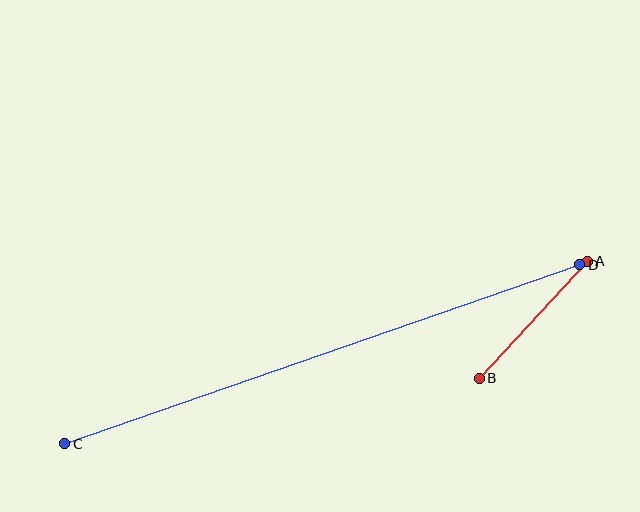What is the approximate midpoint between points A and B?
The midpoint is at approximately (533, 320) pixels.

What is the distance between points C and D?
The distance is approximately 546 pixels.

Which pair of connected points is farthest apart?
Points C and D are farthest apart.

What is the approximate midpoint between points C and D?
The midpoint is at approximately (322, 354) pixels.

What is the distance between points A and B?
The distance is approximately 159 pixels.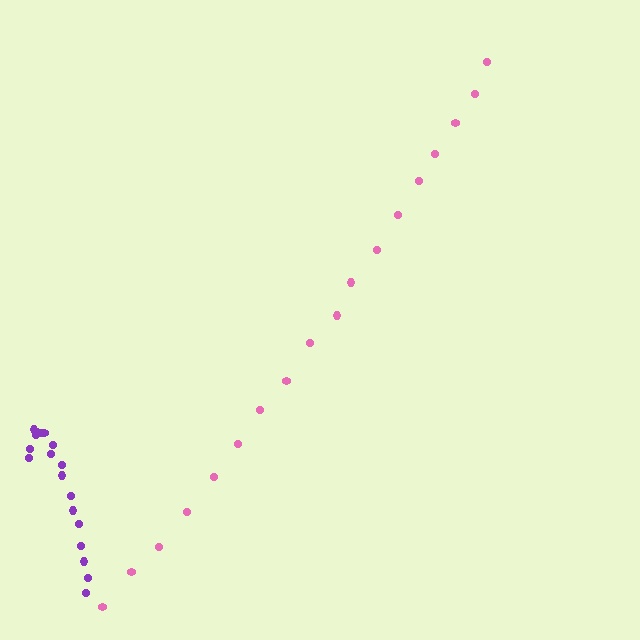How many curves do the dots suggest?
There are 2 distinct paths.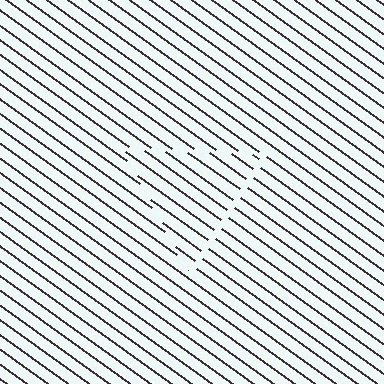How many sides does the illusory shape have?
3 sides — the line-ends trace a triangle.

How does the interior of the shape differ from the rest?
The interior of the shape contains the same grating, shifted by half a period — the contour is defined by the phase discontinuity where line-ends from the inner and outer gratings abut.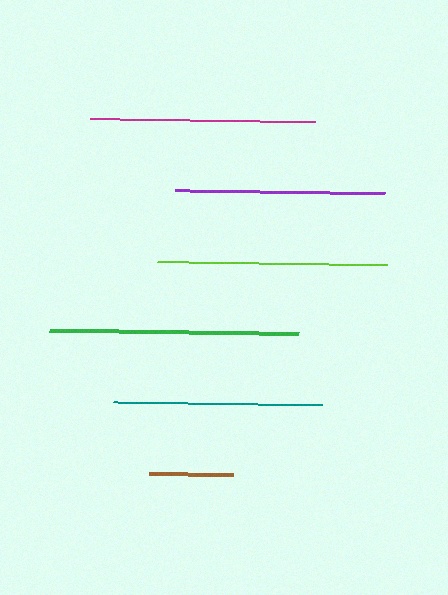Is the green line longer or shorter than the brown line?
The green line is longer than the brown line.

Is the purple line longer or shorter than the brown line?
The purple line is longer than the brown line.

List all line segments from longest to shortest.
From longest to shortest: green, lime, magenta, teal, purple, brown.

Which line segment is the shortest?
The brown line is the shortest at approximately 84 pixels.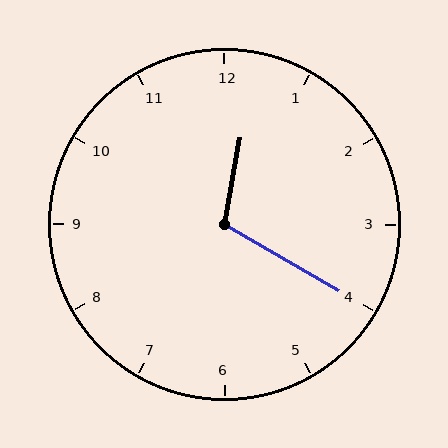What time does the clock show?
12:20.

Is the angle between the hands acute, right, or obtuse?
It is obtuse.